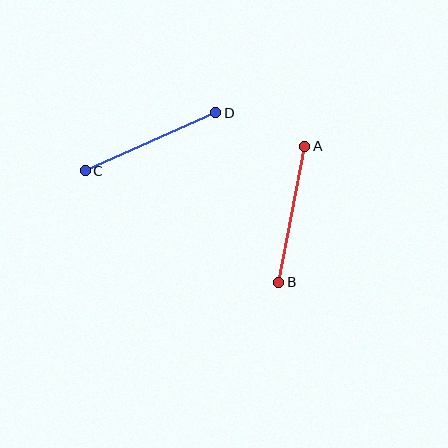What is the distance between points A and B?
The distance is approximately 139 pixels.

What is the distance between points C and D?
The distance is approximately 143 pixels.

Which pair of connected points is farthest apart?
Points C and D are farthest apart.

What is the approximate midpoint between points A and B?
The midpoint is at approximately (292, 214) pixels.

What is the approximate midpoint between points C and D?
The midpoint is at approximately (151, 142) pixels.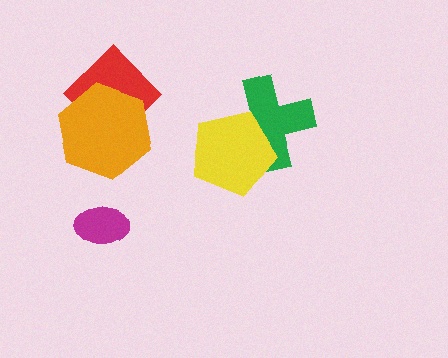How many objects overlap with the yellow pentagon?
1 object overlaps with the yellow pentagon.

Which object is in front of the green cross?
The yellow pentagon is in front of the green cross.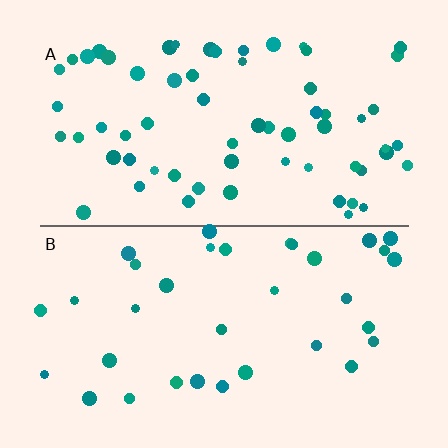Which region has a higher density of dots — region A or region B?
A (the top).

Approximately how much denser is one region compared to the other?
Approximately 1.8× — region A over region B.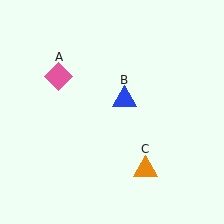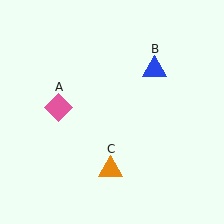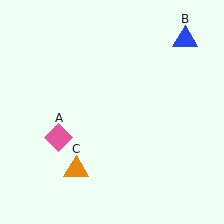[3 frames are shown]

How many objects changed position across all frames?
3 objects changed position: pink diamond (object A), blue triangle (object B), orange triangle (object C).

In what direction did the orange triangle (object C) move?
The orange triangle (object C) moved left.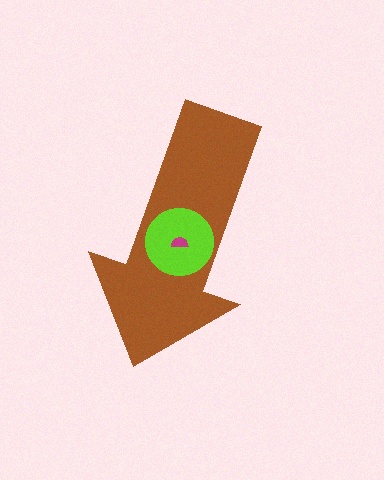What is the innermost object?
The magenta semicircle.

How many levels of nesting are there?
3.